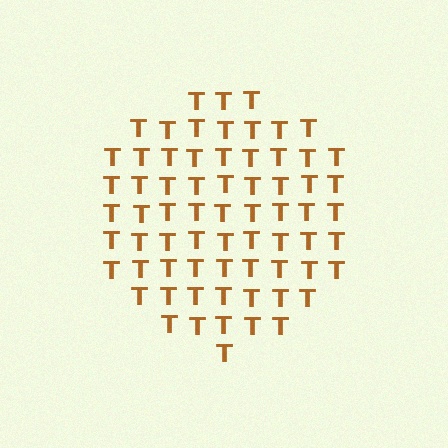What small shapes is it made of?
It is made of small letter T's.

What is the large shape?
The large shape is a circle.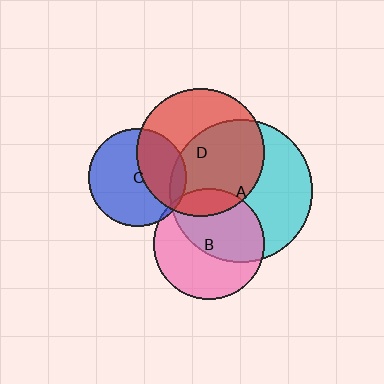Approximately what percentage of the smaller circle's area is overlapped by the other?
Approximately 35%.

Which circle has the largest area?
Circle A (cyan).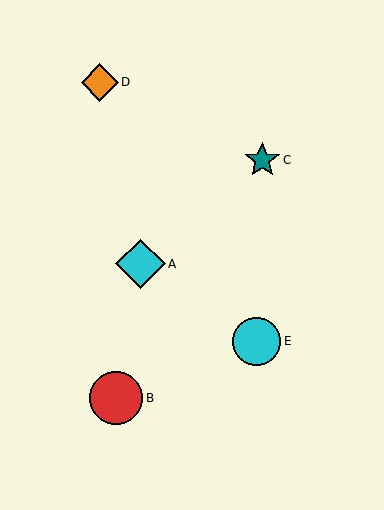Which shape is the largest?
The red circle (labeled B) is the largest.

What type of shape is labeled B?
Shape B is a red circle.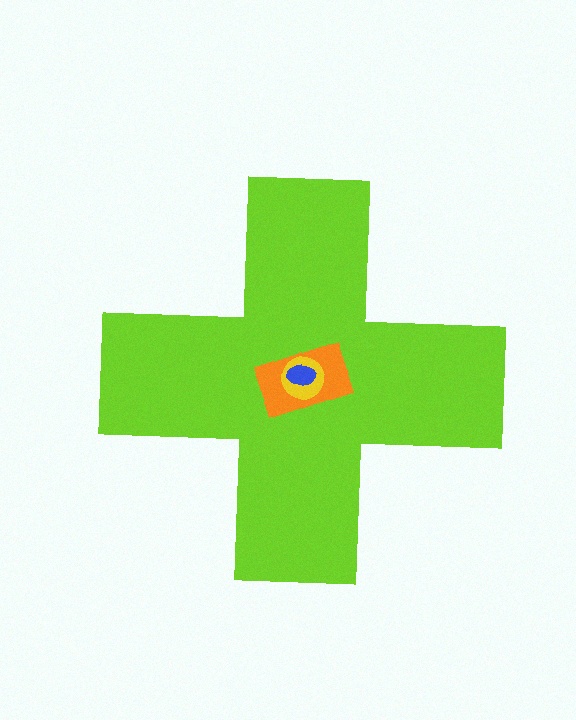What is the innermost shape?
The blue ellipse.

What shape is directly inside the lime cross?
The orange rectangle.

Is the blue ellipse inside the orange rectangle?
Yes.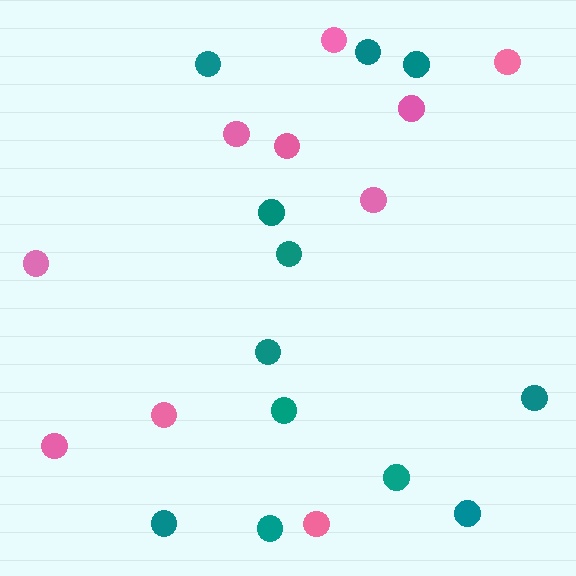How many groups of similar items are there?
There are 2 groups: one group of teal circles (12) and one group of pink circles (10).